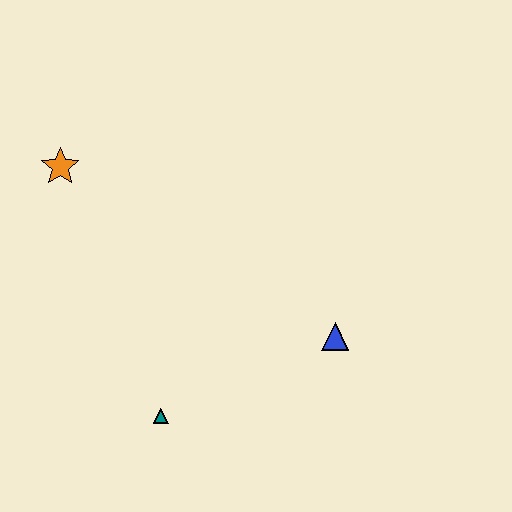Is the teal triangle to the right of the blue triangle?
No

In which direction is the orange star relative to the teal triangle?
The orange star is above the teal triangle.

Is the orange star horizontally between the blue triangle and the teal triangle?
No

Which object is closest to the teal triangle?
The blue triangle is closest to the teal triangle.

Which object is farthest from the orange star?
The blue triangle is farthest from the orange star.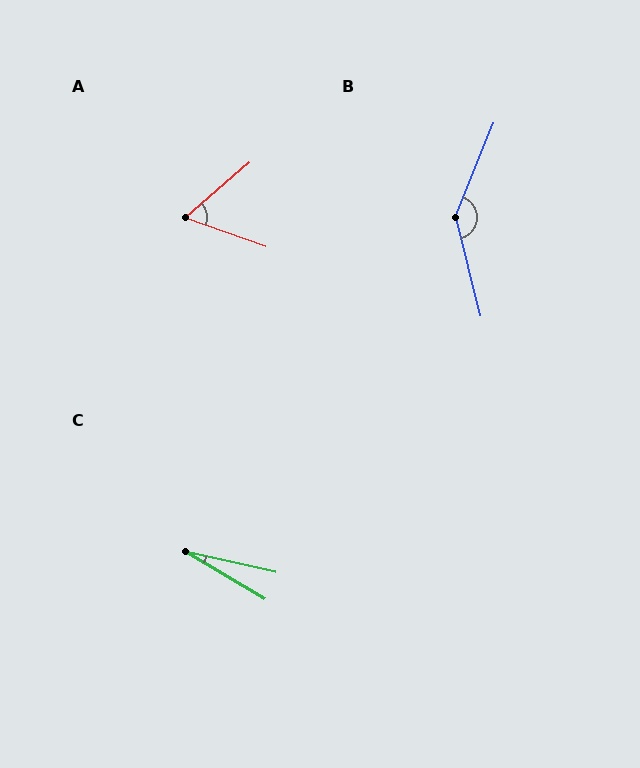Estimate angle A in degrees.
Approximately 60 degrees.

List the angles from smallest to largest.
C (18°), A (60°), B (144°).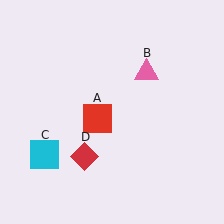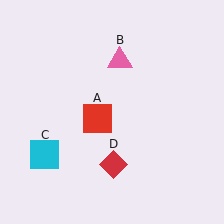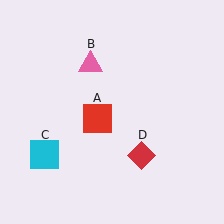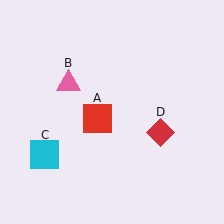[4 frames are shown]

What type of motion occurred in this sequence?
The pink triangle (object B), red diamond (object D) rotated counterclockwise around the center of the scene.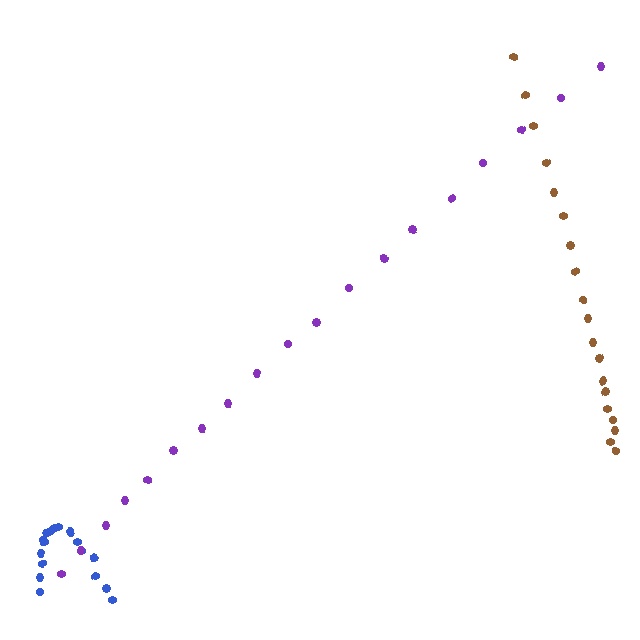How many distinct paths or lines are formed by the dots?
There are 3 distinct paths.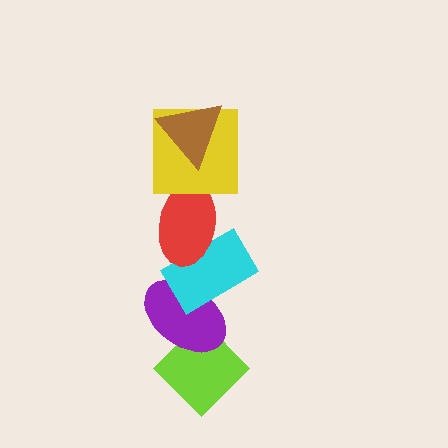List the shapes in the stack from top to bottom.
From top to bottom: the brown triangle, the yellow square, the red ellipse, the cyan rectangle, the purple ellipse, the lime diamond.